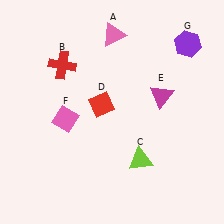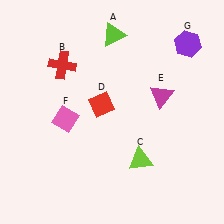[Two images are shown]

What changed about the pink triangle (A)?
In Image 1, A is pink. In Image 2, it changed to lime.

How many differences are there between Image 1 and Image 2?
There is 1 difference between the two images.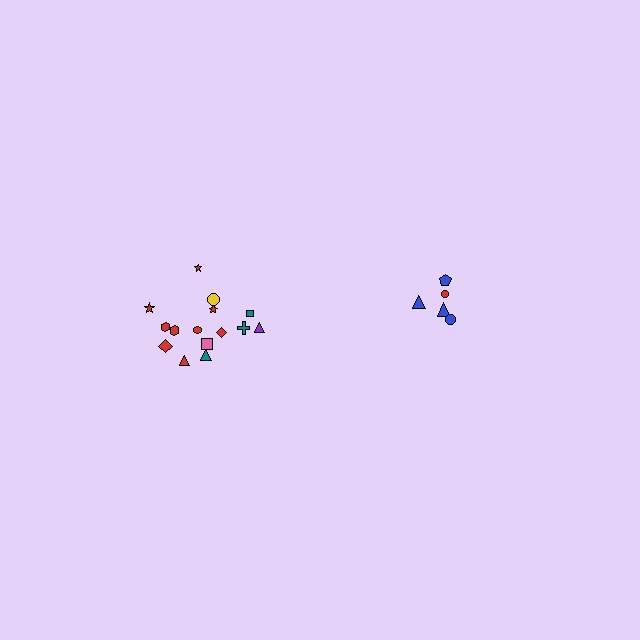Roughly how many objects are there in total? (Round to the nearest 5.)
Roughly 20 objects in total.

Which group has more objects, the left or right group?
The left group.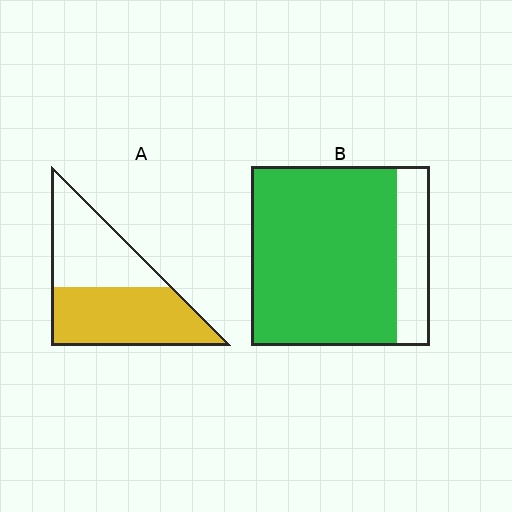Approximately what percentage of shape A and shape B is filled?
A is approximately 55% and B is approximately 80%.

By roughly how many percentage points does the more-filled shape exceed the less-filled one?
By roughly 25 percentage points (B over A).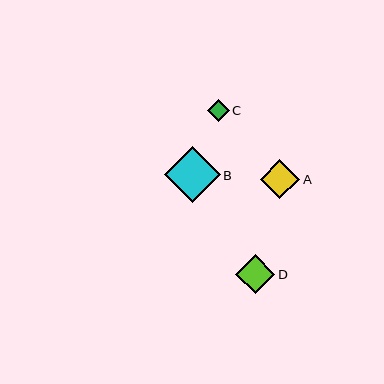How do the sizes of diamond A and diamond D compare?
Diamond A and diamond D are approximately the same size.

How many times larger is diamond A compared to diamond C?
Diamond A is approximately 1.8 times the size of diamond C.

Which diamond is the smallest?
Diamond C is the smallest with a size of approximately 22 pixels.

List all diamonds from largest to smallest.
From largest to smallest: B, A, D, C.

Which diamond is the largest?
Diamond B is the largest with a size of approximately 56 pixels.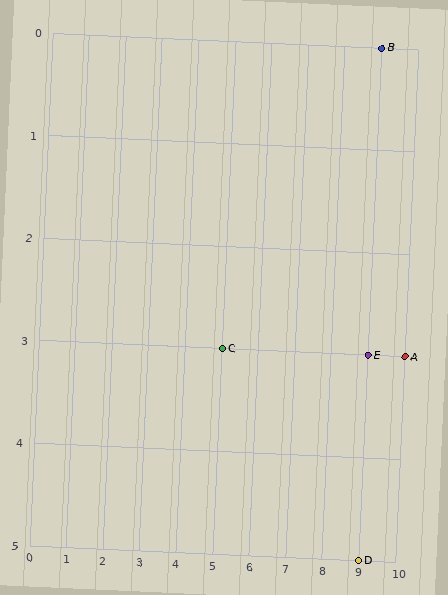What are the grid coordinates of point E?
Point E is at grid coordinates (9, 3).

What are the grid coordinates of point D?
Point D is at grid coordinates (9, 5).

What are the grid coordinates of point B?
Point B is at grid coordinates (9, 0).